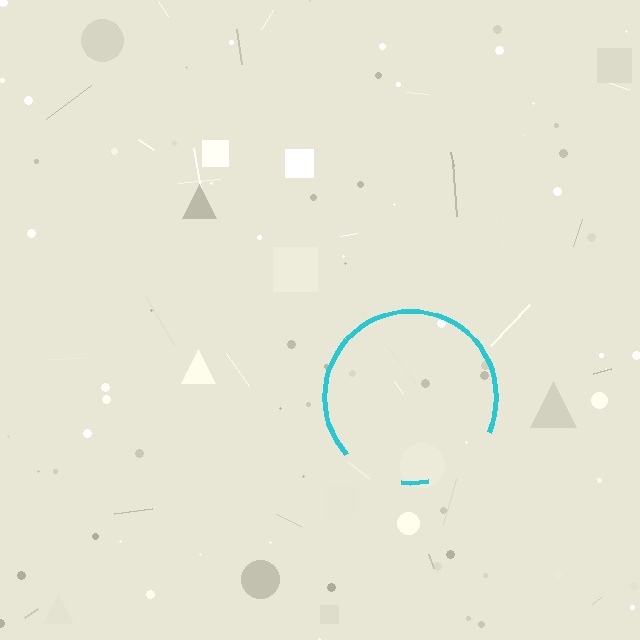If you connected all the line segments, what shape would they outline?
They would outline a circle.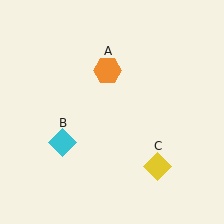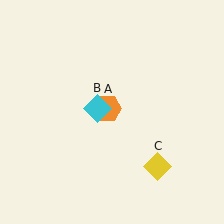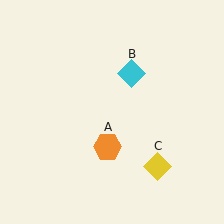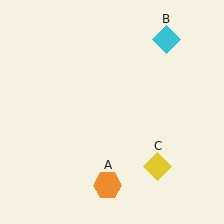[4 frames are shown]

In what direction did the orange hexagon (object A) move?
The orange hexagon (object A) moved down.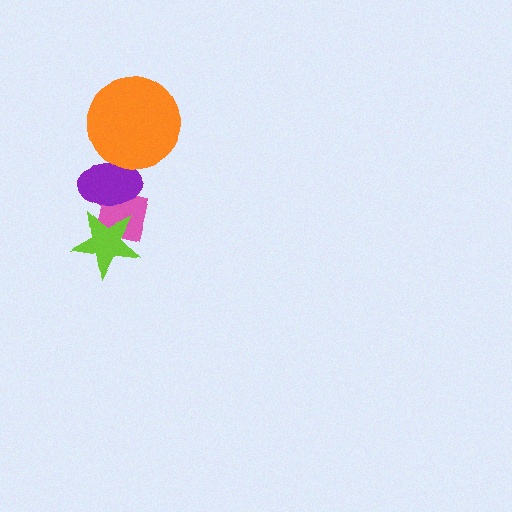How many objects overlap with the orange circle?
1 object overlaps with the orange circle.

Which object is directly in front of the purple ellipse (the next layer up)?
The orange circle is directly in front of the purple ellipse.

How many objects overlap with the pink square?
2 objects overlap with the pink square.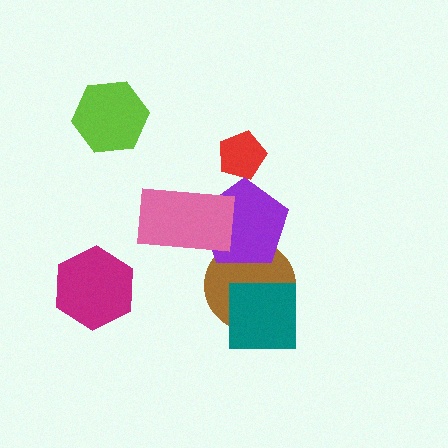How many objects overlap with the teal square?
1 object overlaps with the teal square.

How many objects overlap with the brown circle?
2 objects overlap with the brown circle.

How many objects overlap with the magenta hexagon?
0 objects overlap with the magenta hexagon.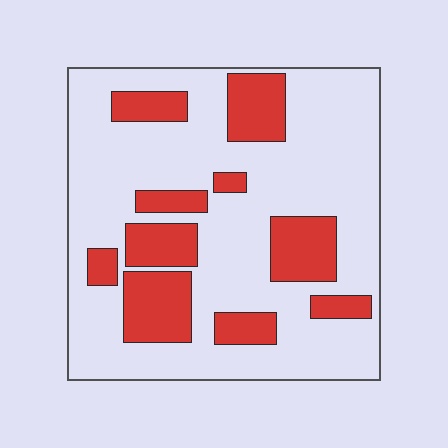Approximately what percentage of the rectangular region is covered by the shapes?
Approximately 25%.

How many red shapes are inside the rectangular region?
10.